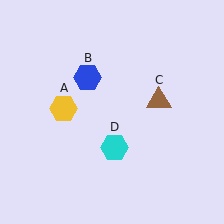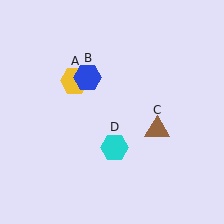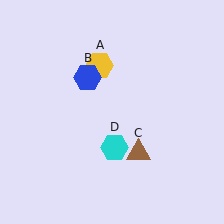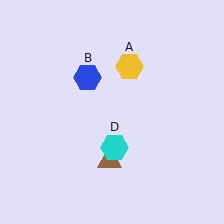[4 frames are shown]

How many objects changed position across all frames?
2 objects changed position: yellow hexagon (object A), brown triangle (object C).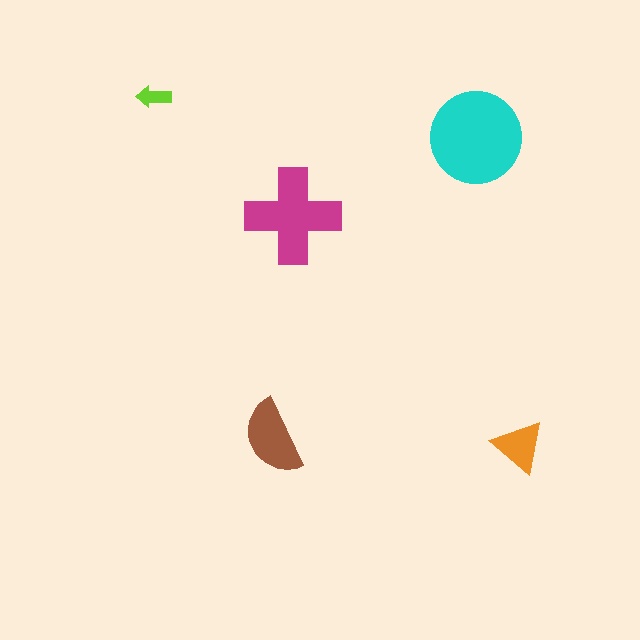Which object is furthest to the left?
The lime arrow is leftmost.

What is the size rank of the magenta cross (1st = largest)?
2nd.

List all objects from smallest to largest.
The lime arrow, the orange triangle, the brown semicircle, the magenta cross, the cyan circle.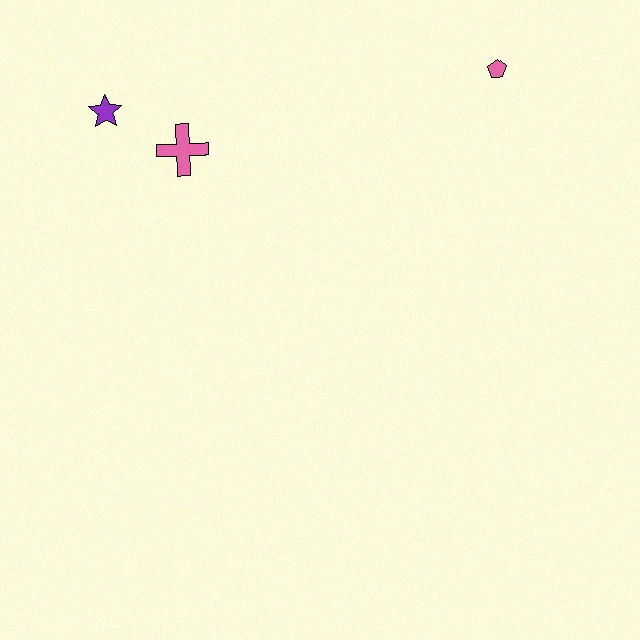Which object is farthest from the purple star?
The pink pentagon is farthest from the purple star.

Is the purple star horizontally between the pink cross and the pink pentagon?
No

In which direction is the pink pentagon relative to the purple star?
The pink pentagon is to the right of the purple star.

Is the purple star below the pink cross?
No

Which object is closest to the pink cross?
The purple star is closest to the pink cross.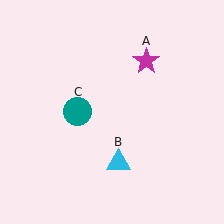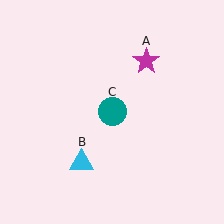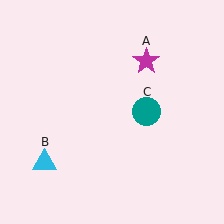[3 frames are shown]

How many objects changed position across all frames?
2 objects changed position: cyan triangle (object B), teal circle (object C).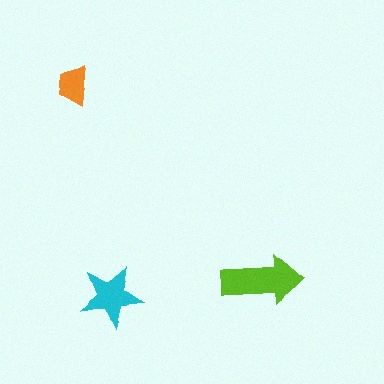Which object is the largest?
The lime arrow.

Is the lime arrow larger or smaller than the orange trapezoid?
Larger.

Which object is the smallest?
The orange trapezoid.